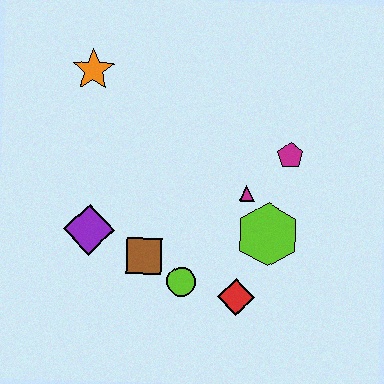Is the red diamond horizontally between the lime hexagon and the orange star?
Yes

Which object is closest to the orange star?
The purple diamond is closest to the orange star.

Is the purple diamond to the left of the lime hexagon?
Yes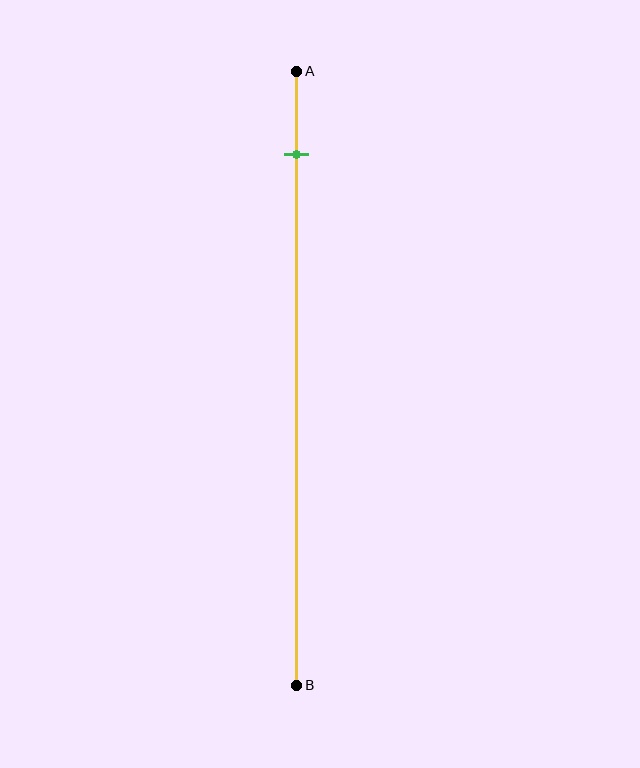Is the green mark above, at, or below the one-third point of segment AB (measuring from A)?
The green mark is above the one-third point of segment AB.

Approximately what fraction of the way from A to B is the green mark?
The green mark is approximately 15% of the way from A to B.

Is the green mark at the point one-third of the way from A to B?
No, the mark is at about 15% from A, not at the 33% one-third point.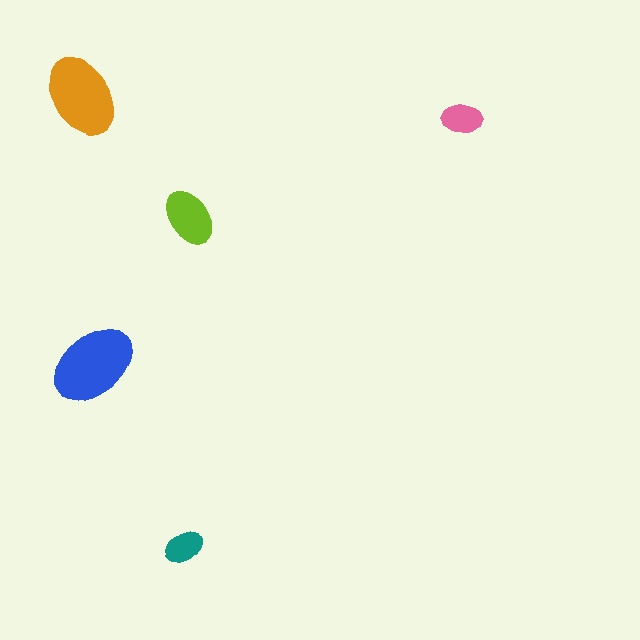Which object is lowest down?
The teal ellipse is bottommost.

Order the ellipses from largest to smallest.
the blue one, the orange one, the lime one, the pink one, the teal one.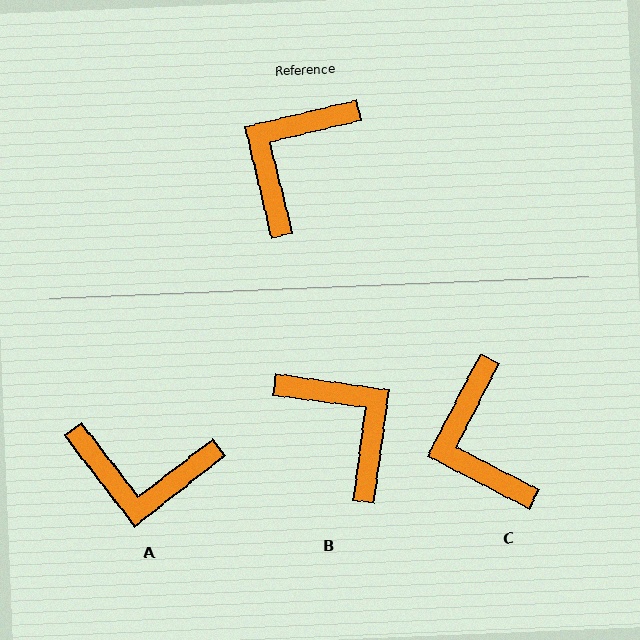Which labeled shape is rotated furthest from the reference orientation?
A, about 115 degrees away.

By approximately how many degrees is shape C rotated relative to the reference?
Approximately 49 degrees counter-clockwise.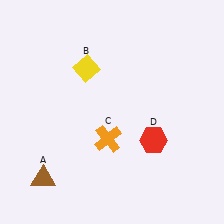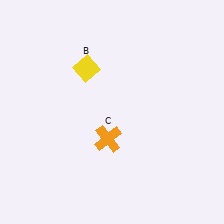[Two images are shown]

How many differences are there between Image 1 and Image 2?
There are 2 differences between the two images.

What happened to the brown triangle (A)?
The brown triangle (A) was removed in Image 2. It was in the bottom-left area of Image 1.